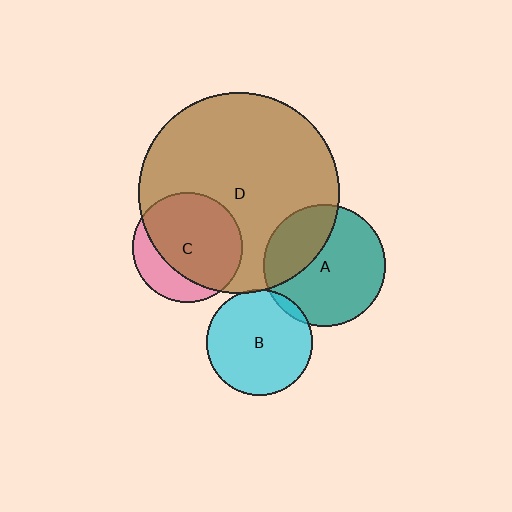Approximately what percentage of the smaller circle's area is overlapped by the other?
Approximately 30%.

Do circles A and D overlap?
Yes.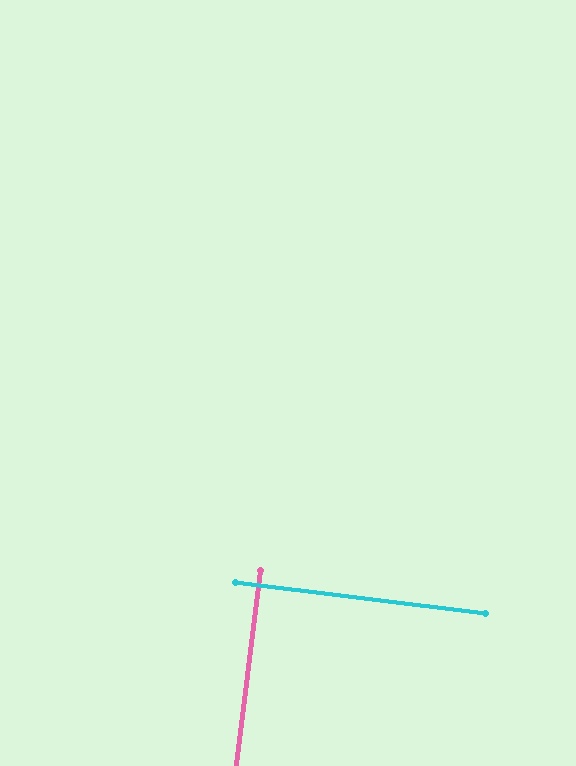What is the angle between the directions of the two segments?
Approximately 90 degrees.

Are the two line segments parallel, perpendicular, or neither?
Perpendicular — they meet at approximately 90°.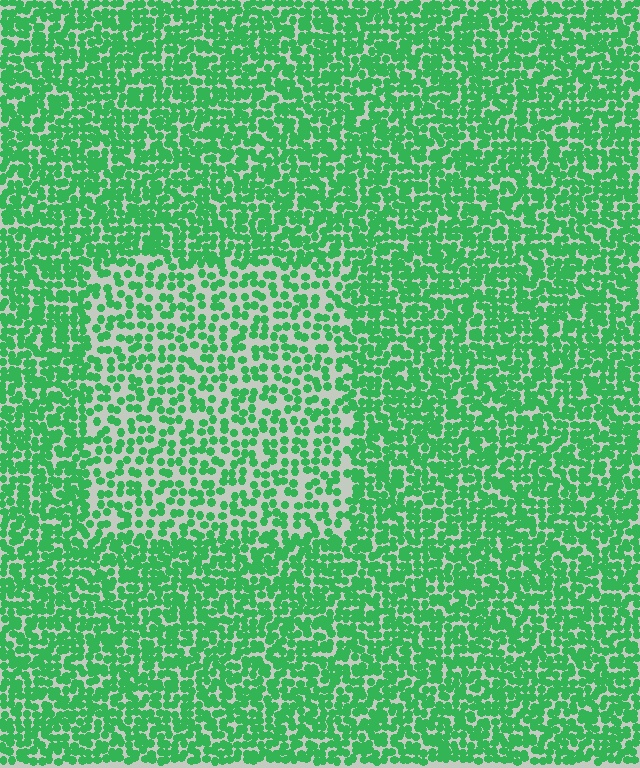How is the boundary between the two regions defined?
The boundary is defined by a change in element density (approximately 1.8x ratio). All elements are the same color, size, and shape.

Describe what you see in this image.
The image contains small green elements arranged at two different densities. A rectangle-shaped region is visible where the elements are less densely packed than the surrounding area.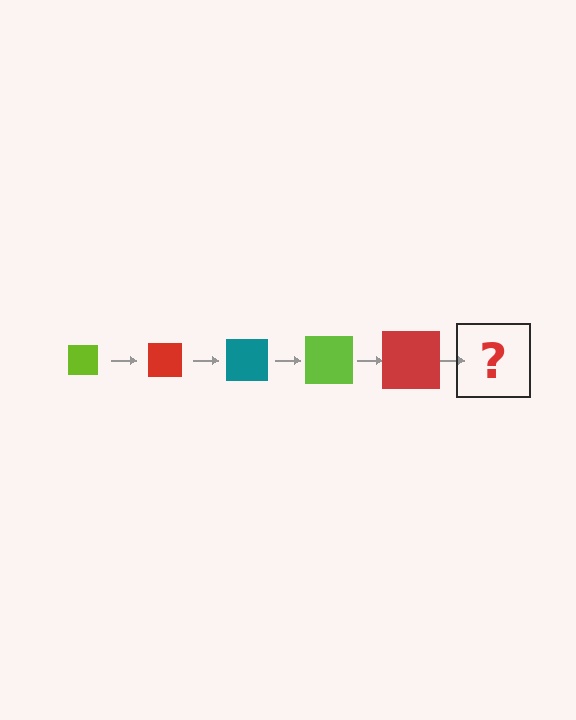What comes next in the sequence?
The next element should be a teal square, larger than the previous one.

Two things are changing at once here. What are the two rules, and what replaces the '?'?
The two rules are that the square grows larger each step and the color cycles through lime, red, and teal. The '?' should be a teal square, larger than the previous one.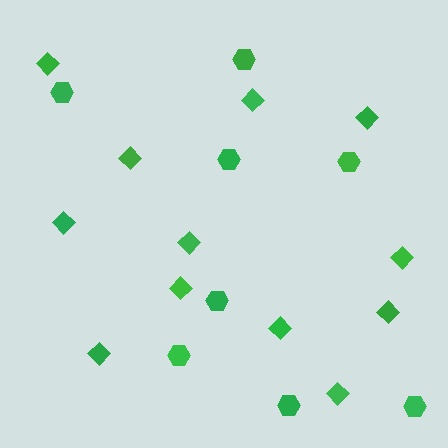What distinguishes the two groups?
There are 2 groups: one group of hexagons (8) and one group of diamonds (12).